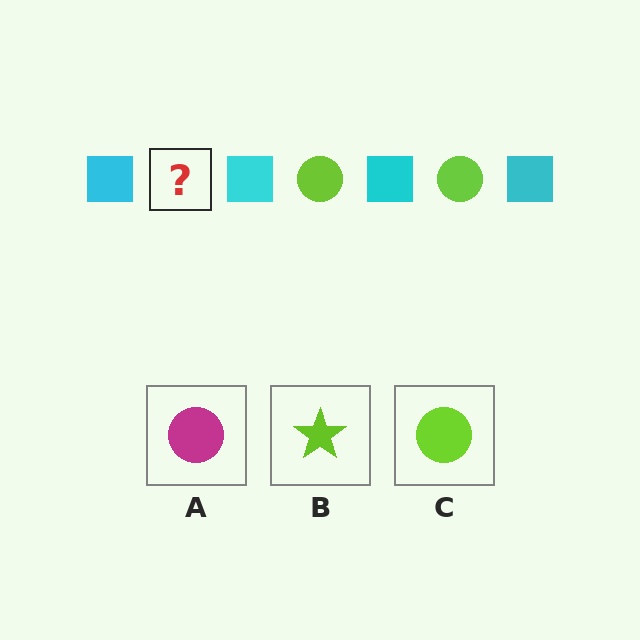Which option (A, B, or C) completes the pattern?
C.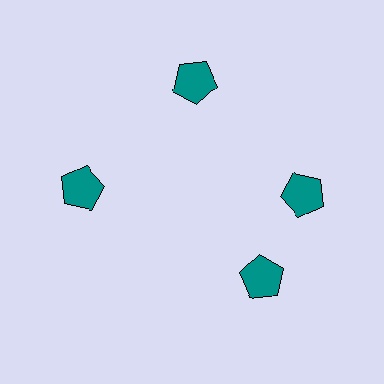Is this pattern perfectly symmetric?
No. The 4 teal pentagons are arranged in a ring, but one element near the 6 o'clock position is rotated out of alignment along the ring, breaking the 4-fold rotational symmetry.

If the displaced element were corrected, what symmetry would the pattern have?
It would have 4-fold rotational symmetry — the pattern would map onto itself every 90 degrees.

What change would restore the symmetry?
The symmetry would be restored by rotating it back into even spacing with its neighbors so that all 4 pentagons sit at equal angles and equal distance from the center.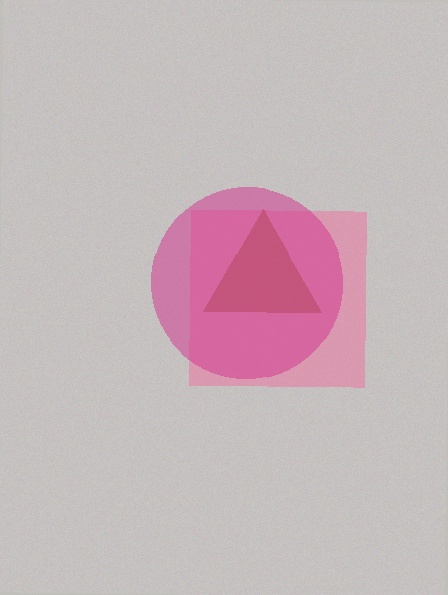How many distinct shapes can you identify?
There are 3 distinct shapes: a pink square, a brown triangle, a magenta circle.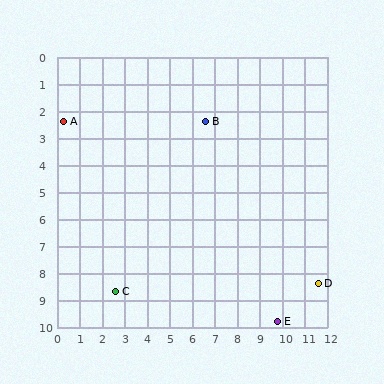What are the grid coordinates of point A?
Point A is at approximately (0.3, 2.4).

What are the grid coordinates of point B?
Point B is at approximately (6.6, 2.4).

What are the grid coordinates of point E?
Point E is at approximately (9.8, 9.8).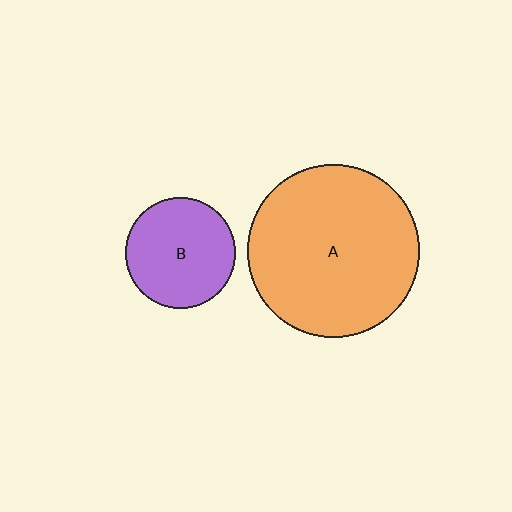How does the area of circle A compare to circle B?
Approximately 2.5 times.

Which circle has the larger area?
Circle A (orange).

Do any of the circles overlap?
No, none of the circles overlap.